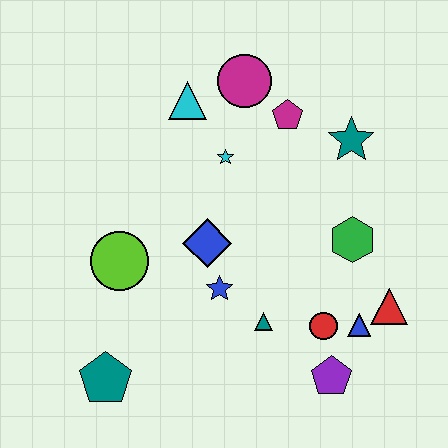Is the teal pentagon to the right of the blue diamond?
No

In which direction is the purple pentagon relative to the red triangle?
The purple pentagon is below the red triangle.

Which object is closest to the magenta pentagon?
The magenta circle is closest to the magenta pentagon.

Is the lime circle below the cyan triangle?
Yes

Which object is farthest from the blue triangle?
The cyan triangle is farthest from the blue triangle.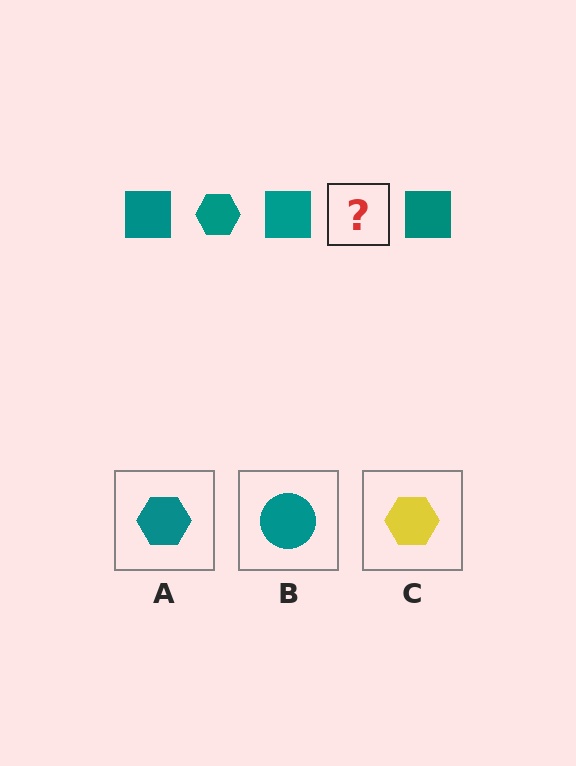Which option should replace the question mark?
Option A.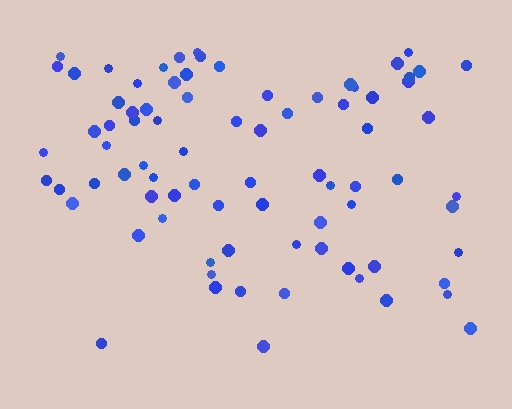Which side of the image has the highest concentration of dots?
The top.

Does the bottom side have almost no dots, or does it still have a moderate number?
Still a moderate number, just noticeably fewer than the top.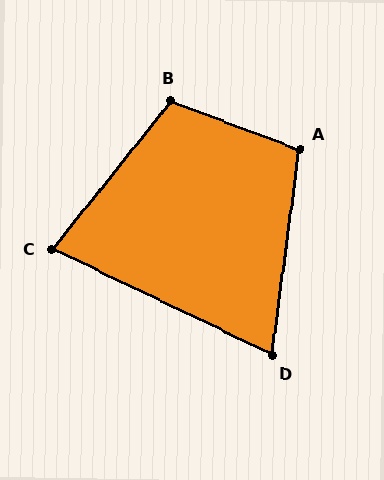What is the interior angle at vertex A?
Approximately 103 degrees (obtuse).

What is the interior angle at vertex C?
Approximately 77 degrees (acute).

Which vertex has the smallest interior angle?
D, at approximately 72 degrees.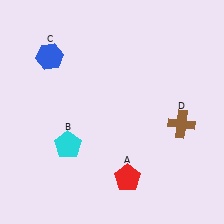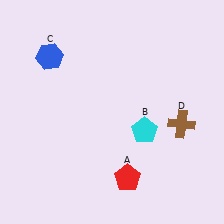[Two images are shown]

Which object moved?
The cyan pentagon (B) moved right.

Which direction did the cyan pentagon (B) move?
The cyan pentagon (B) moved right.